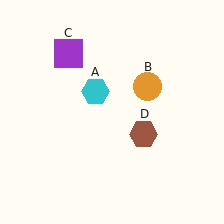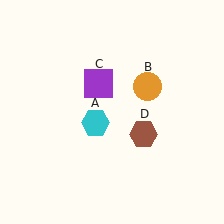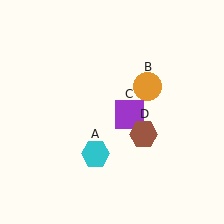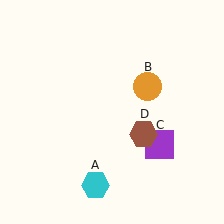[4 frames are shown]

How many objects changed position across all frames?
2 objects changed position: cyan hexagon (object A), purple square (object C).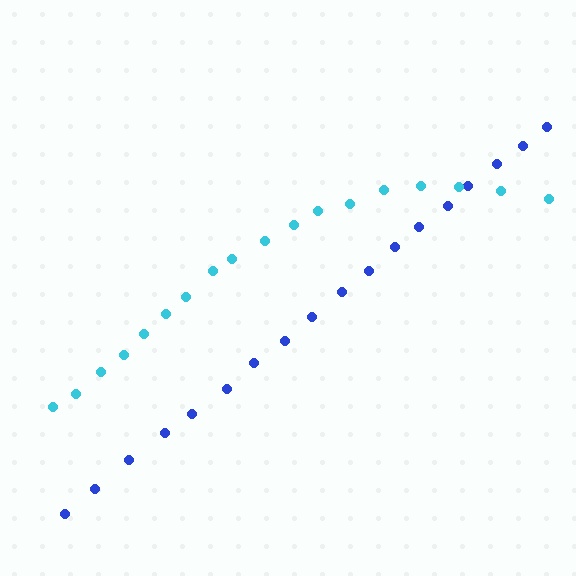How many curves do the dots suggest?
There are 2 distinct paths.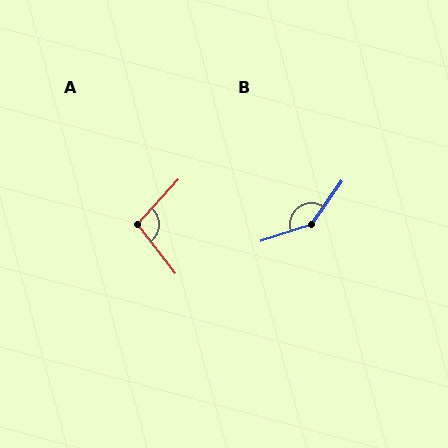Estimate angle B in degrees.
Approximately 143 degrees.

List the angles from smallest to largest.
A (100°), B (143°).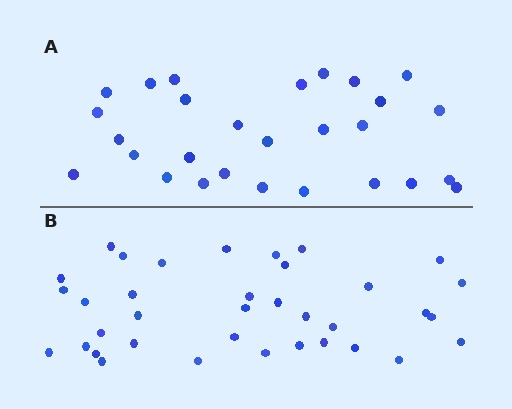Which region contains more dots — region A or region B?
Region B (the bottom region) has more dots.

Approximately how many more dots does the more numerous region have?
Region B has roughly 8 or so more dots than region A.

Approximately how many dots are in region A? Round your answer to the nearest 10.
About 30 dots. (The exact count is 28, which rounds to 30.)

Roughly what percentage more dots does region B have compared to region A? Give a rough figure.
About 30% more.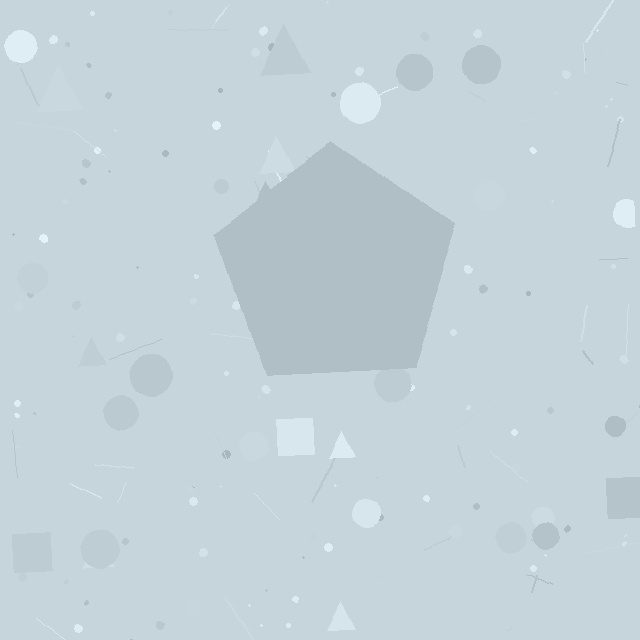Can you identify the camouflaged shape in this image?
The camouflaged shape is a pentagon.